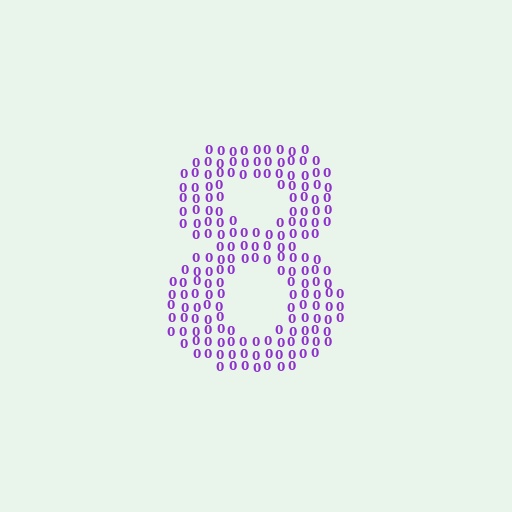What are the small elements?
The small elements are digit 0's.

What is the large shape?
The large shape is the digit 8.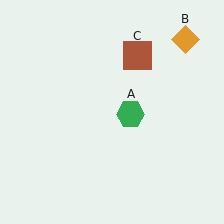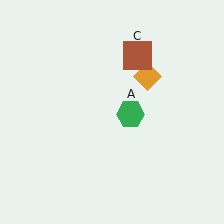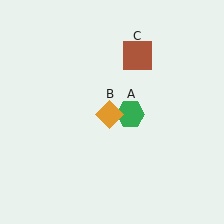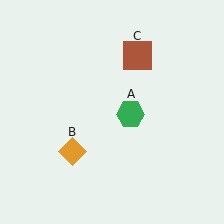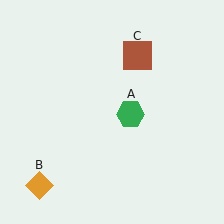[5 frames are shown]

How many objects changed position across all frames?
1 object changed position: orange diamond (object B).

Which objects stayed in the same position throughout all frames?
Green hexagon (object A) and brown square (object C) remained stationary.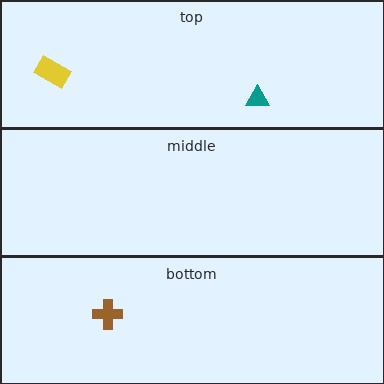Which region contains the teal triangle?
The top region.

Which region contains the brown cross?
The bottom region.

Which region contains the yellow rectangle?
The top region.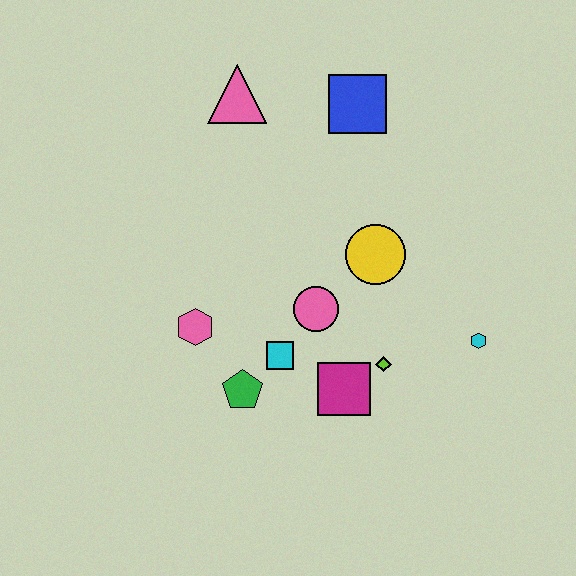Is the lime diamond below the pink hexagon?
Yes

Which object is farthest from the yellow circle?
The pink triangle is farthest from the yellow circle.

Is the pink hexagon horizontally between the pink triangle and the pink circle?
No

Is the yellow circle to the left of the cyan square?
No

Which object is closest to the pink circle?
The cyan square is closest to the pink circle.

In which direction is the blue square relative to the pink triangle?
The blue square is to the right of the pink triangle.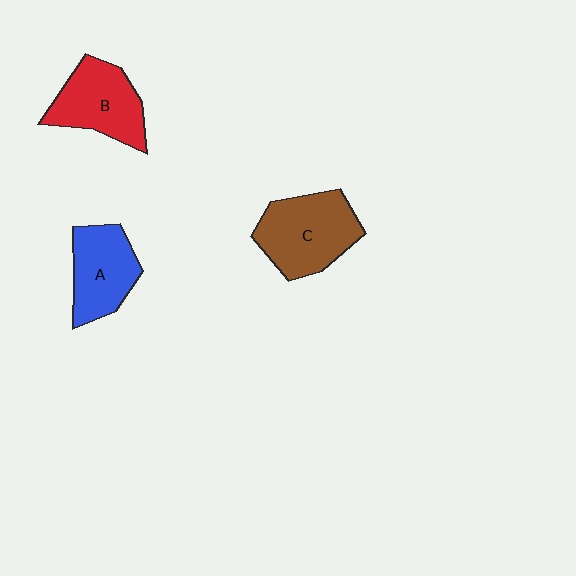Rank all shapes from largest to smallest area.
From largest to smallest: C (brown), B (red), A (blue).